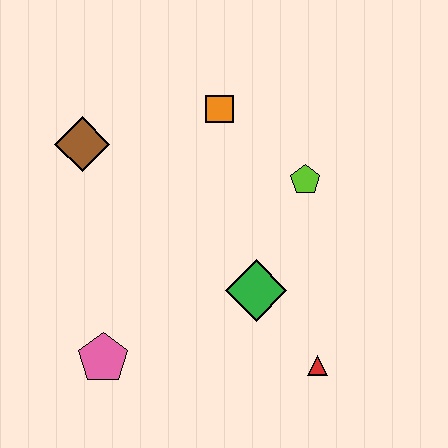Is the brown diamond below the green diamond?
No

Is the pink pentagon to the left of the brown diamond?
No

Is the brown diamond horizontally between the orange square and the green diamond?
No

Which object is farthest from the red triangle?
The brown diamond is farthest from the red triangle.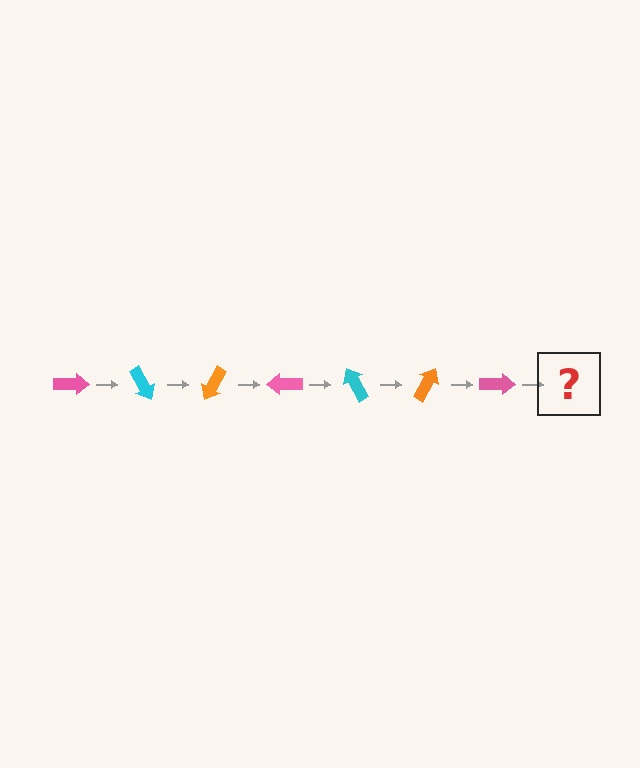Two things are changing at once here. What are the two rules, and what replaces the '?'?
The two rules are that it rotates 60 degrees each step and the color cycles through pink, cyan, and orange. The '?' should be a cyan arrow, rotated 420 degrees from the start.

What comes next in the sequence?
The next element should be a cyan arrow, rotated 420 degrees from the start.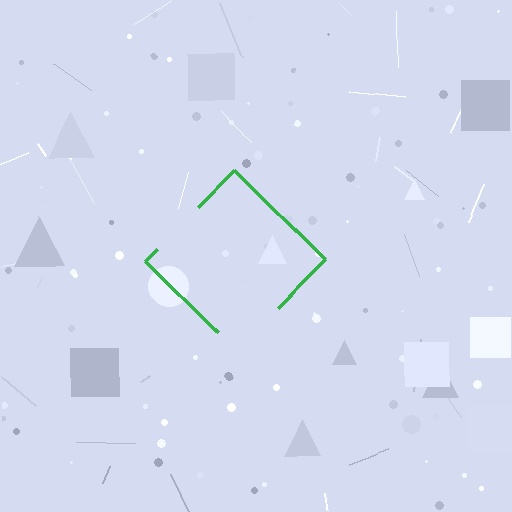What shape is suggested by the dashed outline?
The dashed outline suggests a diamond.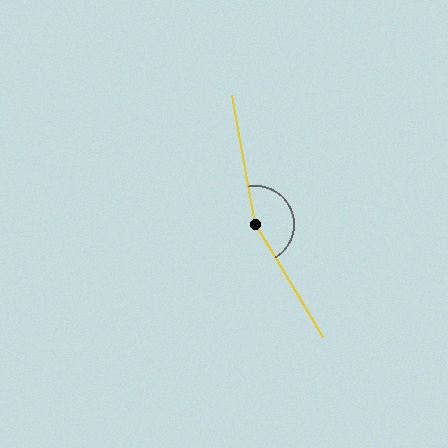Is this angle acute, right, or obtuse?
It is obtuse.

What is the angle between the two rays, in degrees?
Approximately 159 degrees.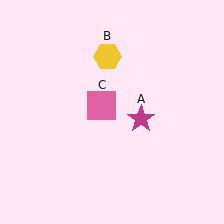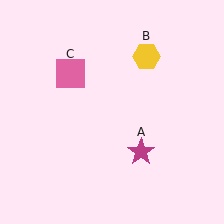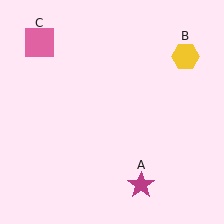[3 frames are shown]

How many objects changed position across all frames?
3 objects changed position: magenta star (object A), yellow hexagon (object B), pink square (object C).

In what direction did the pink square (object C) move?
The pink square (object C) moved up and to the left.